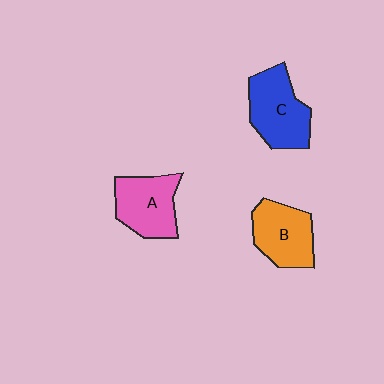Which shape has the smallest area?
Shape B (orange).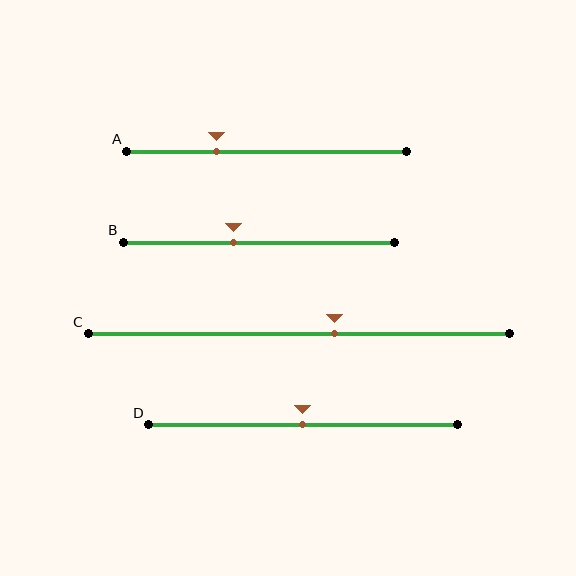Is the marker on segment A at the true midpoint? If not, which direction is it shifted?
No, the marker on segment A is shifted to the left by about 18% of the segment length.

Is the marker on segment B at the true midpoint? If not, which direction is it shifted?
No, the marker on segment B is shifted to the left by about 9% of the segment length.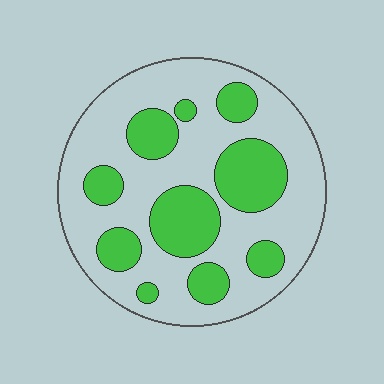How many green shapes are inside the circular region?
10.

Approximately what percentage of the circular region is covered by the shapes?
Approximately 30%.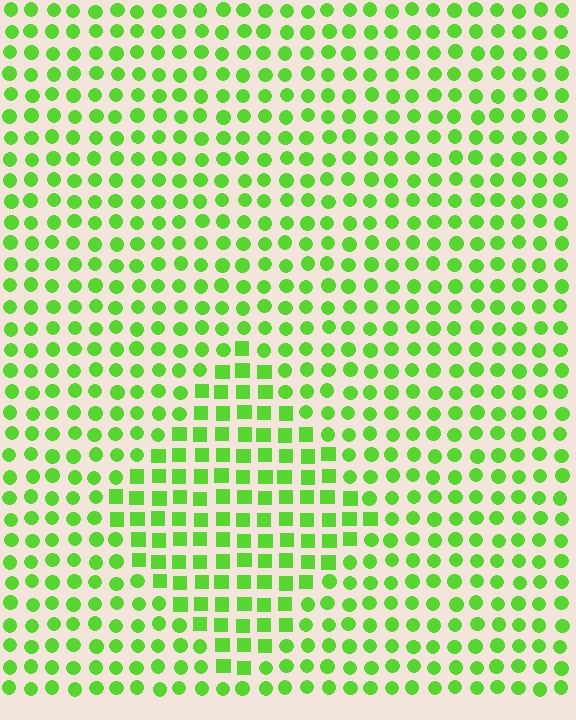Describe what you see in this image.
The image is filled with small lime elements arranged in a uniform grid. A diamond-shaped region contains squares, while the surrounding area contains circles. The boundary is defined purely by the change in element shape.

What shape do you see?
I see a diamond.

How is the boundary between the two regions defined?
The boundary is defined by a change in element shape: squares inside vs. circles outside. All elements share the same color and spacing.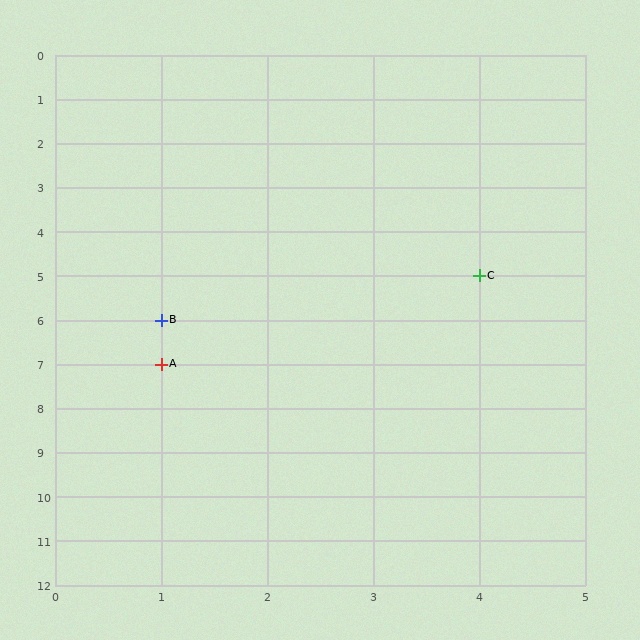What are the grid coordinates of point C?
Point C is at grid coordinates (4, 5).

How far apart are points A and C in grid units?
Points A and C are 3 columns and 2 rows apart (about 3.6 grid units diagonally).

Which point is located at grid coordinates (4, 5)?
Point C is at (4, 5).